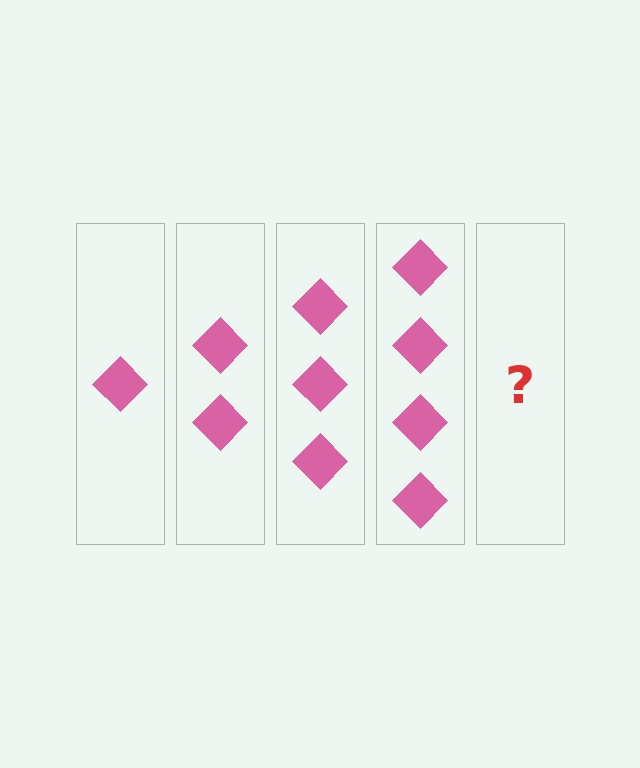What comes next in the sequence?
The next element should be 5 diamonds.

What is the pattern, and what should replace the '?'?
The pattern is that each step adds one more diamond. The '?' should be 5 diamonds.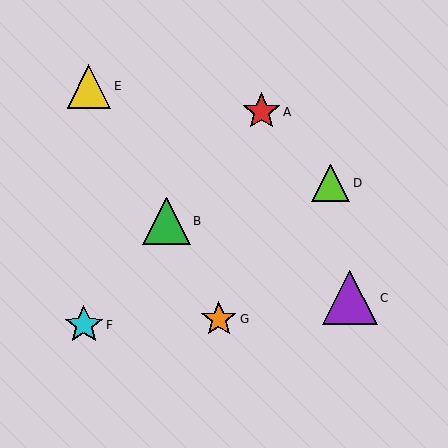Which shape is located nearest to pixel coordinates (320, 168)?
The lime triangle (labeled D) at (331, 183) is nearest to that location.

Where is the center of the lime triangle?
The center of the lime triangle is at (331, 183).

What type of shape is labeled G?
Shape G is an orange star.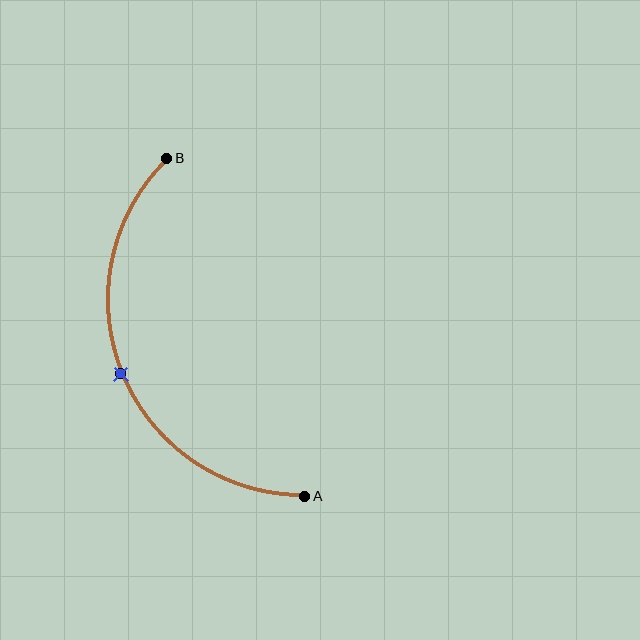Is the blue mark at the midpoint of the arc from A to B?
Yes. The blue mark lies on the arc at equal arc-length from both A and B — it is the arc midpoint.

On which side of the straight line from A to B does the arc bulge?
The arc bulges to the left of the straight line connecting A and B.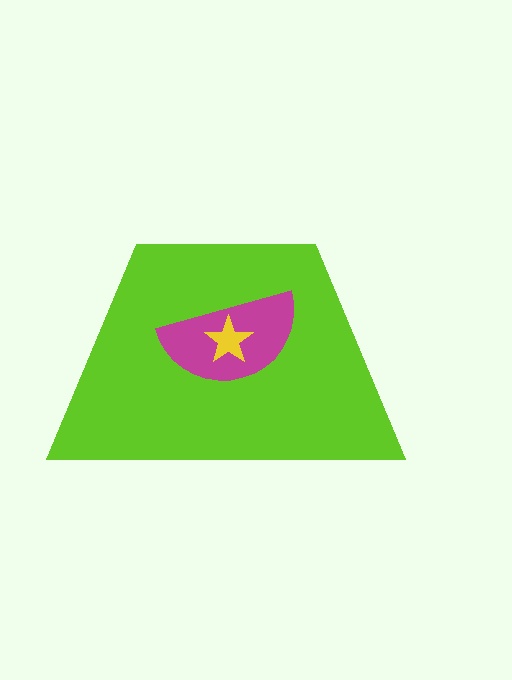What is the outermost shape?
The lime trapezoid.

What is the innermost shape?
The yellow star.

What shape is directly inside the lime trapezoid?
The magenta semicircle.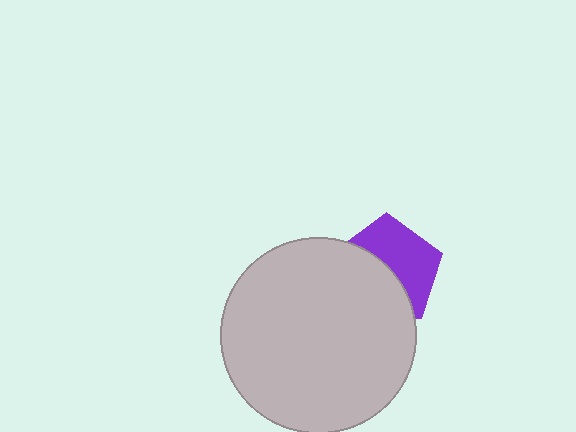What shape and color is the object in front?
The object in front is a light gray circle.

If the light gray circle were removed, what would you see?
You would see the complete purple pentagon.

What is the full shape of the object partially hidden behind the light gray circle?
The partially hidden object is a purple pentagon.